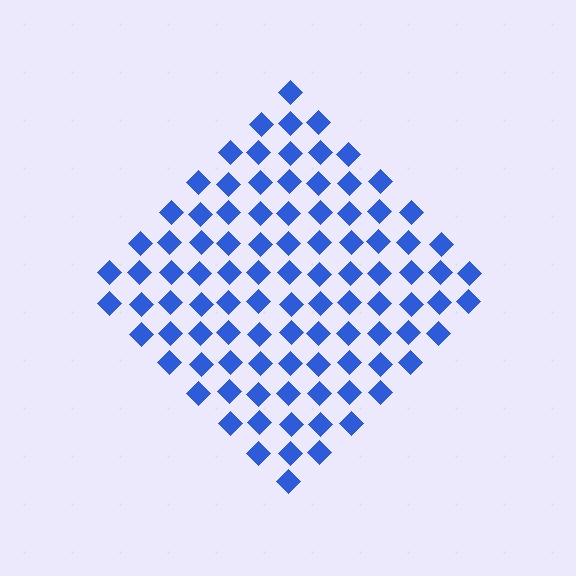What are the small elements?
The small elements are diamonds.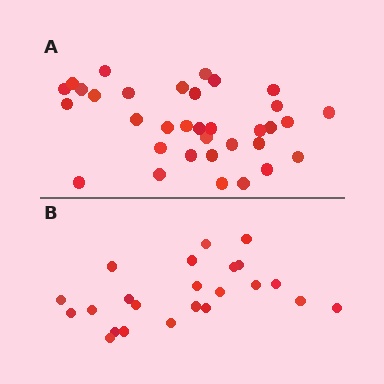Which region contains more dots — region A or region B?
Region A (the top region) has more dots.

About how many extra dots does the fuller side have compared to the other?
Region A has roughly 12 or so more dots than region B.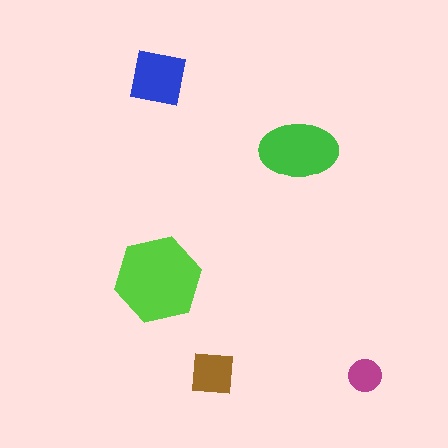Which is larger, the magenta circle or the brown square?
The brown square.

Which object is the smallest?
The magenta circle.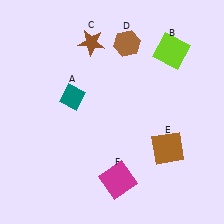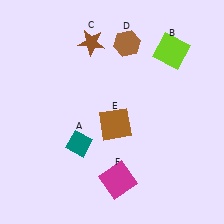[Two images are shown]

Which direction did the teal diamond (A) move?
The teal diamond (A) moved down.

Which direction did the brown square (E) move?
The brown square (E) moved left.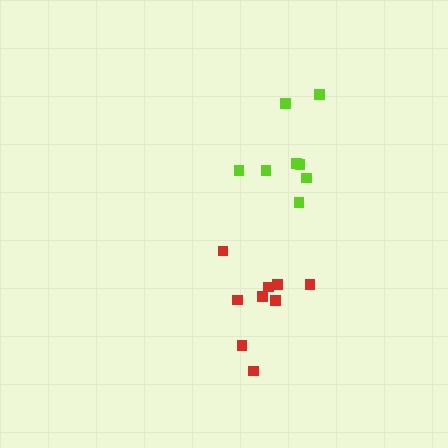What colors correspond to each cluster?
The clusters are colored: lime, red.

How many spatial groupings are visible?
There are 2 spatial groupings.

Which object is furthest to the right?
The lime cluster is rightmost.